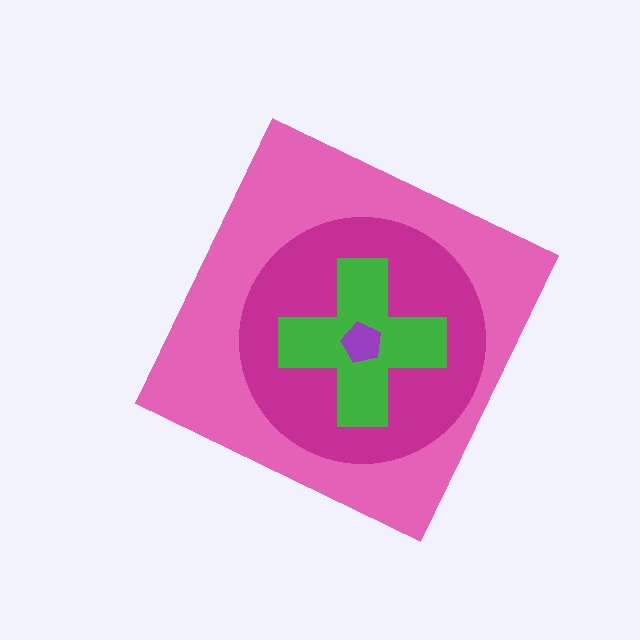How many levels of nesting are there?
4.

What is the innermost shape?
The purple pentagon.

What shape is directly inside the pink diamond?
The magenta circle.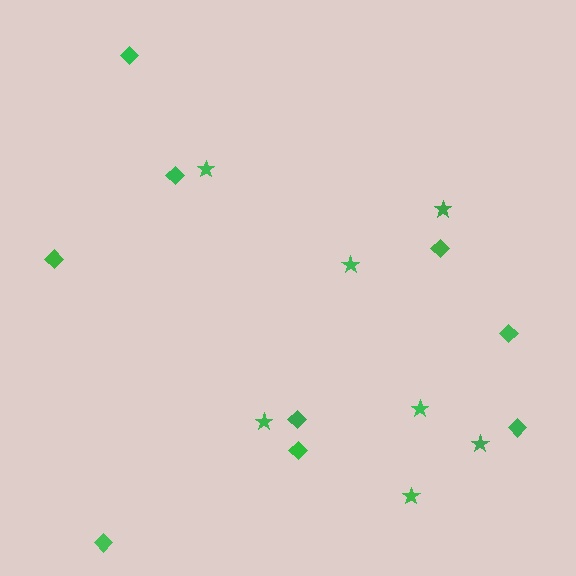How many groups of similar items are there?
There are 2 groups: one group of diamonds (9) and one group of stars (7).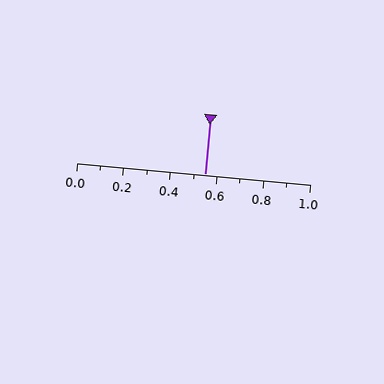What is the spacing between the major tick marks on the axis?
The major ticks are spaced 0.2 apart.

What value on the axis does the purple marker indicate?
The marker indicates approximately 0.55.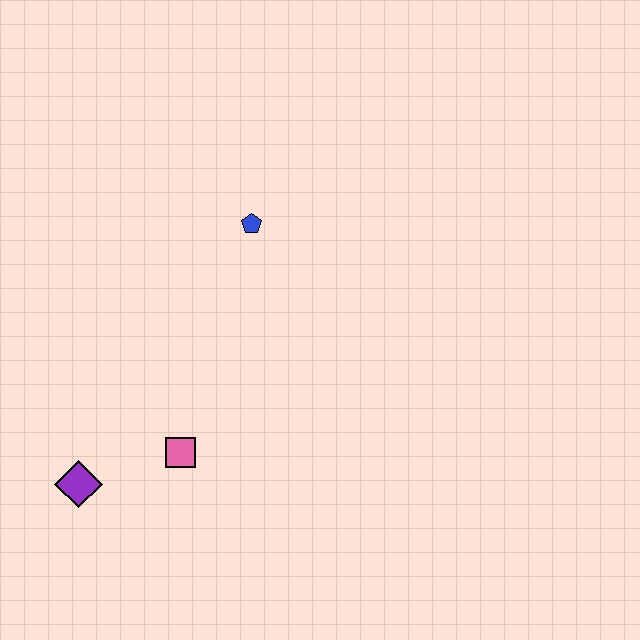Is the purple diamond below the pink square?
Yes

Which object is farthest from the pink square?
The blue pentagon is farthest from the pink square.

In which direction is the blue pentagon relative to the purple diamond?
The blue pentagon is above the purple diamond.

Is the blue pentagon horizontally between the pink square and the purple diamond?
No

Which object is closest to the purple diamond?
The pink square is closest to the purple diamond.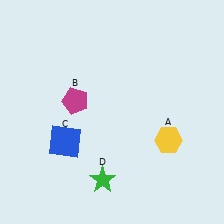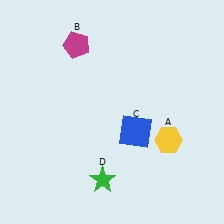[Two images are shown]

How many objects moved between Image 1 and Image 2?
2 objects moved between the two images.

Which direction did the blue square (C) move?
The blue square (C) moved right.